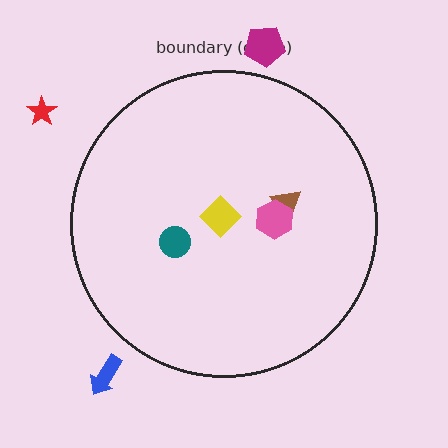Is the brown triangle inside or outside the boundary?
Inside.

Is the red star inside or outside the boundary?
Outside.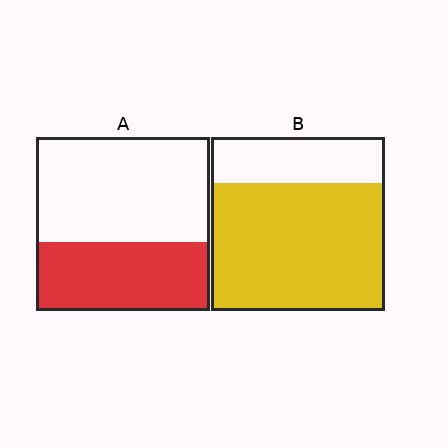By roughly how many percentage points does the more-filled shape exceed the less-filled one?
By roughly 35 percentage points (B over A).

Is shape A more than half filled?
No.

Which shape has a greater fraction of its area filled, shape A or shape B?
Shape B.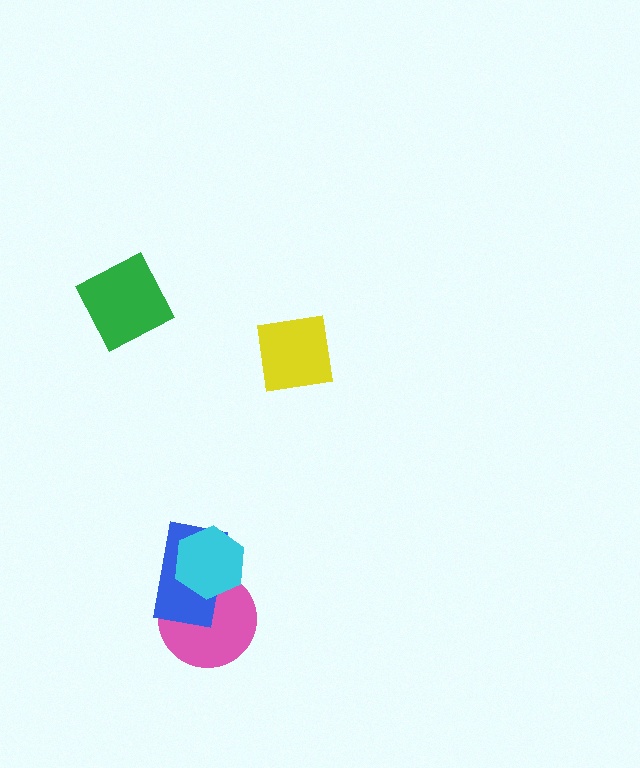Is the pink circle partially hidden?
Yes, it is partially covered by another shape.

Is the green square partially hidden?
No, no other shape covers it.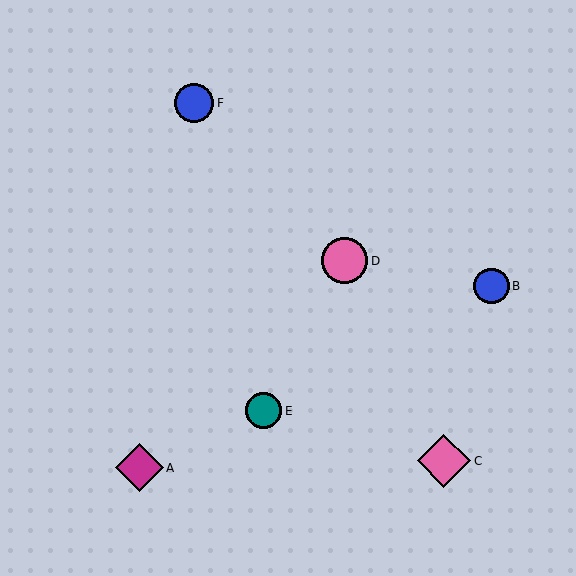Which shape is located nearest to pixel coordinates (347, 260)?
The pink circle (labeled D) at (345, 261) is nearest to that location.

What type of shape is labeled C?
Shape C is a pink diamond.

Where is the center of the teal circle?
The center of the teal circle is at (264, 411).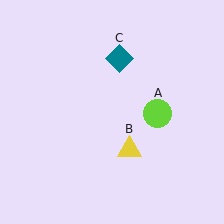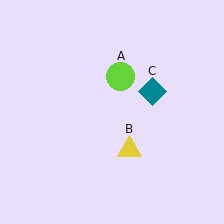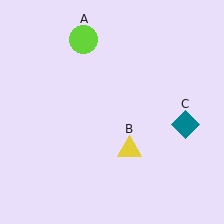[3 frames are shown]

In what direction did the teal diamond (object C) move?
The teal diamond (object C) moved down and to the right.